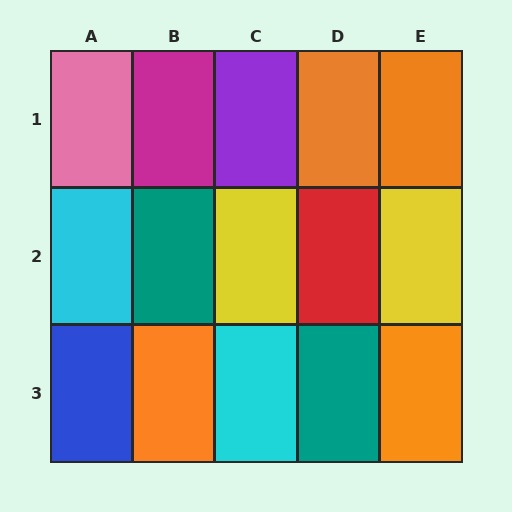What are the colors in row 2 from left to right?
Cyan, teal, yellow, red, yellow.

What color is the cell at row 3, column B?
Orange.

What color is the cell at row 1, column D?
Orange.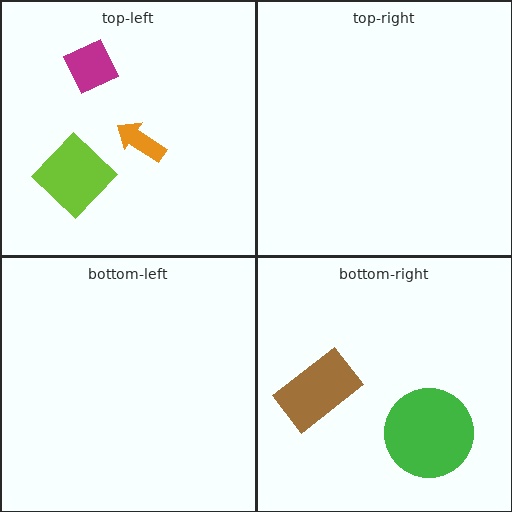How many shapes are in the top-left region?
3.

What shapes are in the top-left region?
The lime diamond, the magenta diamond, the orange arrow.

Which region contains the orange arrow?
The top-left region.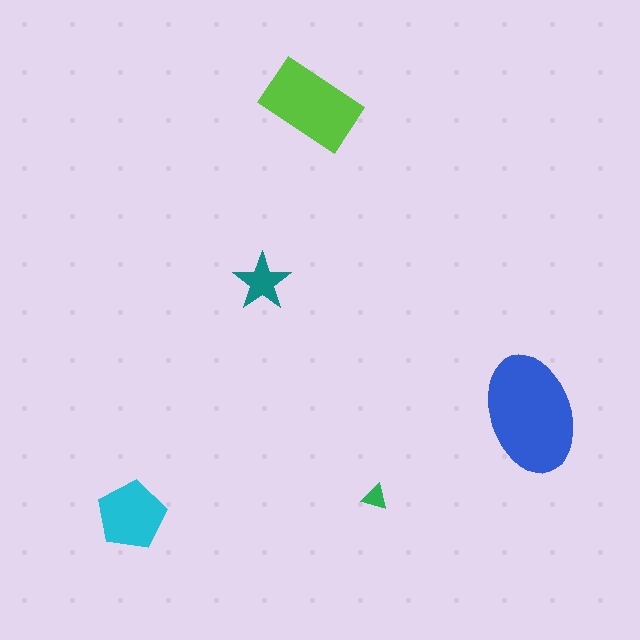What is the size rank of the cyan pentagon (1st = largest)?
3rd.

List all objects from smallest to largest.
The green triangle, the teal star, the cyan pentagon, the lime rectangle, the blue ellipse.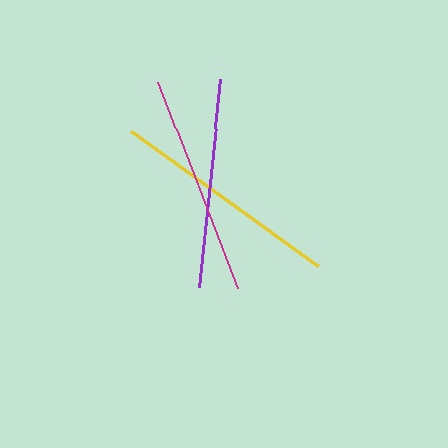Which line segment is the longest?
The yellow line is the longest at approximately 230 pixels.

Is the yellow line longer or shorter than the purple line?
The yellow line is longer than the purple line.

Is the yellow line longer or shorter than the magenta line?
The yellow line is longer than the magenta line.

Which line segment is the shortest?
The purple line is the shortest at approximately 209 pixels.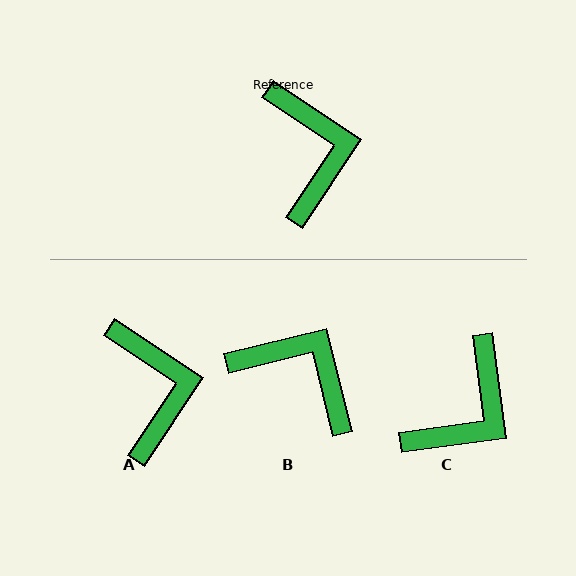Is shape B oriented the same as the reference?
No, it is off by about 48 degrees.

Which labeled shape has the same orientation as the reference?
A.